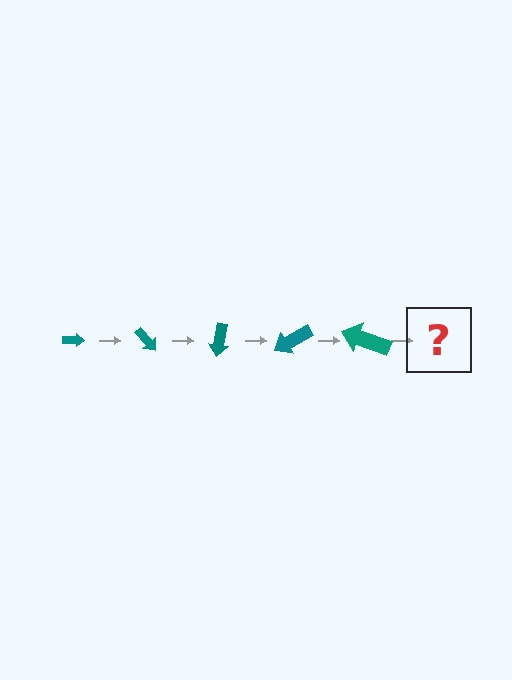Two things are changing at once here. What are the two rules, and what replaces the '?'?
The two rules are that the arrow grows larger each step and it rotates 50 degrees each step. The '?' should be an arrow, larger than the previous one and rotated 250 degrees from the start.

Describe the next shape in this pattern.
It should be an arrow, larger than the previous one and rotated 250 degrees from the start.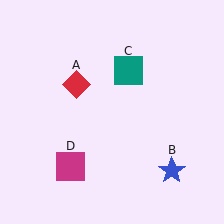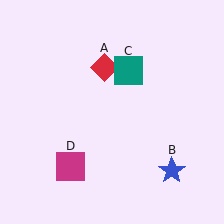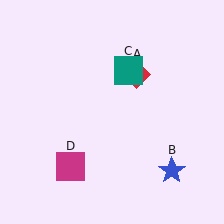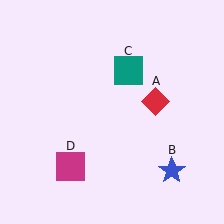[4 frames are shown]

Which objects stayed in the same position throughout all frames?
Blue star (object B) and teal square (object C) and magenta square (object D) remained stationary.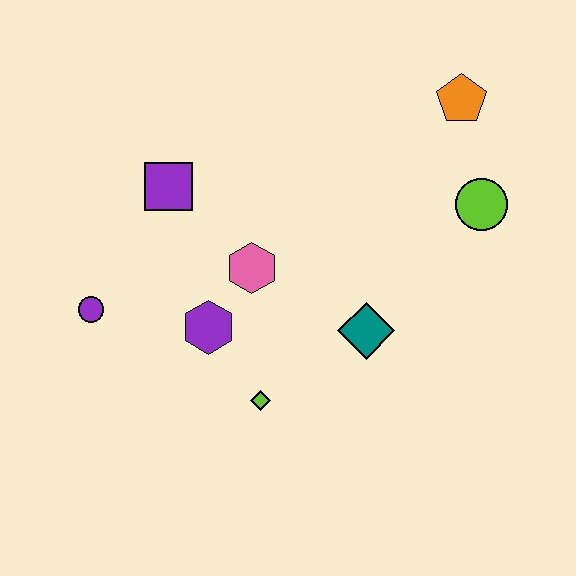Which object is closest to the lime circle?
The orange pentagon is closest to the lime circle.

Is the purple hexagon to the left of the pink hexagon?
Yes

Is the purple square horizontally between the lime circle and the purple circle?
Yes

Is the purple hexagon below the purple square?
Yes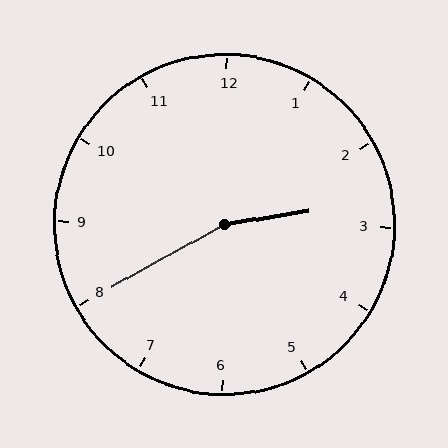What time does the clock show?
2:40.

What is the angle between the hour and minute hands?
Approximately 160 degrees.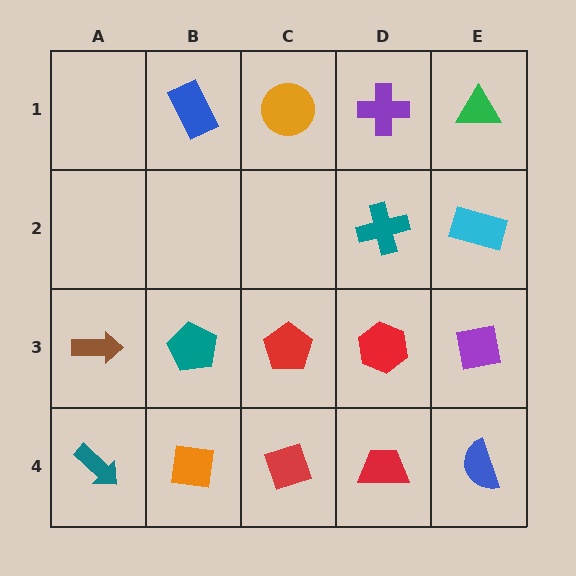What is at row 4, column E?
A blue semicircle.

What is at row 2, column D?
A teal cross.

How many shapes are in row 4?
5 shapes.